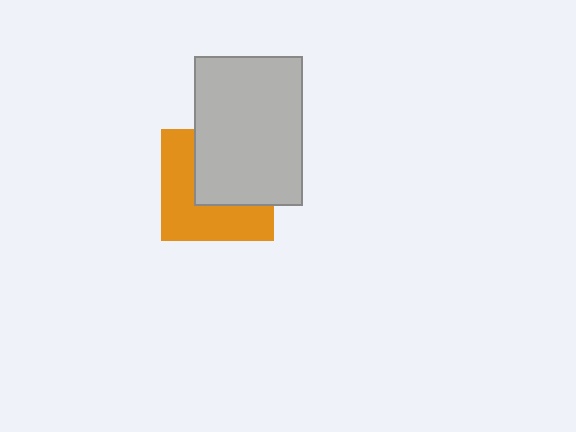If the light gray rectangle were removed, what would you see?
You would see the complete orange square.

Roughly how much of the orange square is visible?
About half of it is visible (roughly 52%).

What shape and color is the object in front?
The object in front is a light gray rectangle.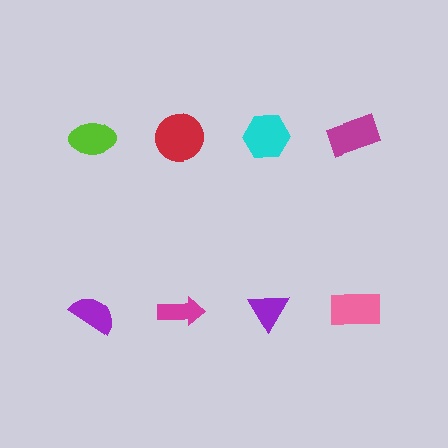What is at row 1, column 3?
A cyan hexagon.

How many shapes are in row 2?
4 shapes.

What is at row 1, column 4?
A magenta rectangle.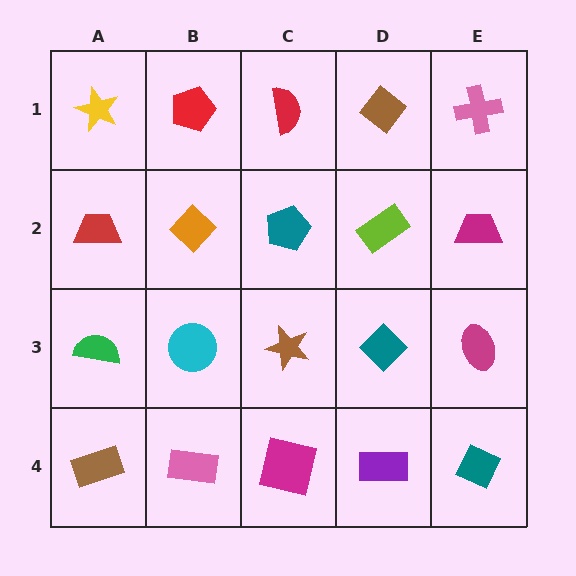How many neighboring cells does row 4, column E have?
2.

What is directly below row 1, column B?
An orange diamond.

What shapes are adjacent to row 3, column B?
An orange diamond (row 2, column B), a pink rectangle (row 4, column B), a green semicircle (row 3, column A), a brown star (row 3, column C).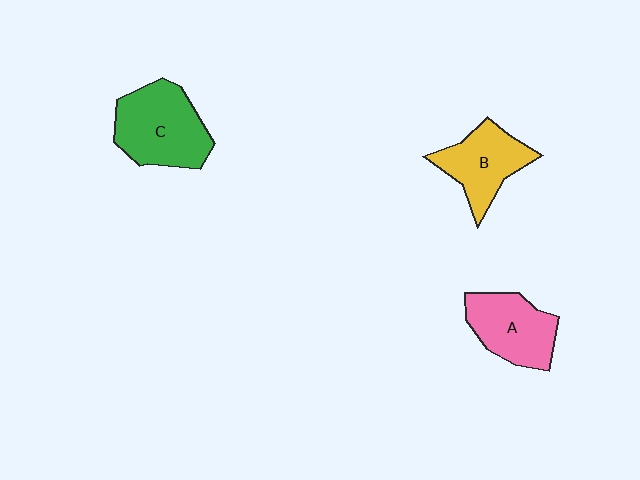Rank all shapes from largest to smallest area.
From largest to smallest: C (green), A (pink), B (yellow).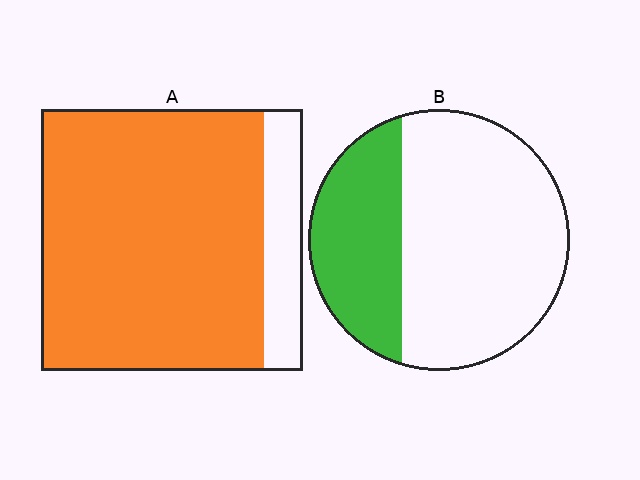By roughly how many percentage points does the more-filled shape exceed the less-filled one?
By roughly 55 percentage points (A over B).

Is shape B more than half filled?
No.